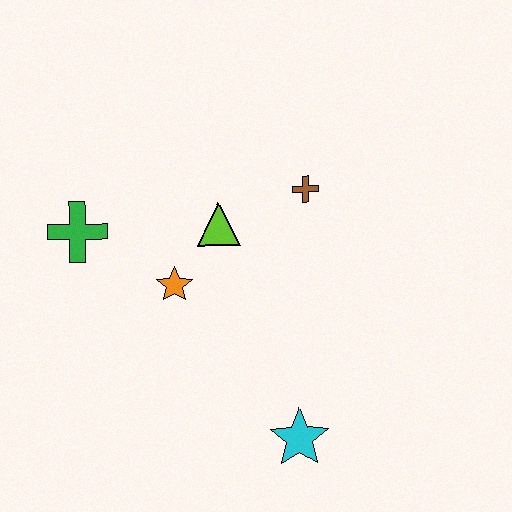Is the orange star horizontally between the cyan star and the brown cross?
No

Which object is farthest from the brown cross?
The cyan star is farthest from the brown cross.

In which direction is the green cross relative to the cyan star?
The green cross is to the left of the cyan star.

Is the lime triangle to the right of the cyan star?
No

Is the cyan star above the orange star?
No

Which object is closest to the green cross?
The orange star is closest to the green cross.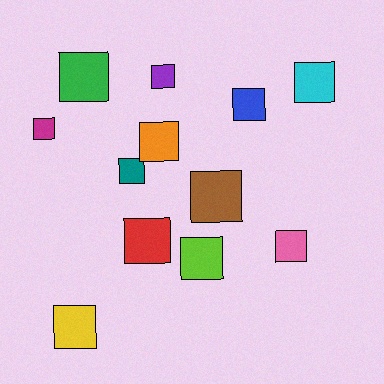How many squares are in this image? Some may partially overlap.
There are 12 squares.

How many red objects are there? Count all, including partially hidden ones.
There is 1 red object.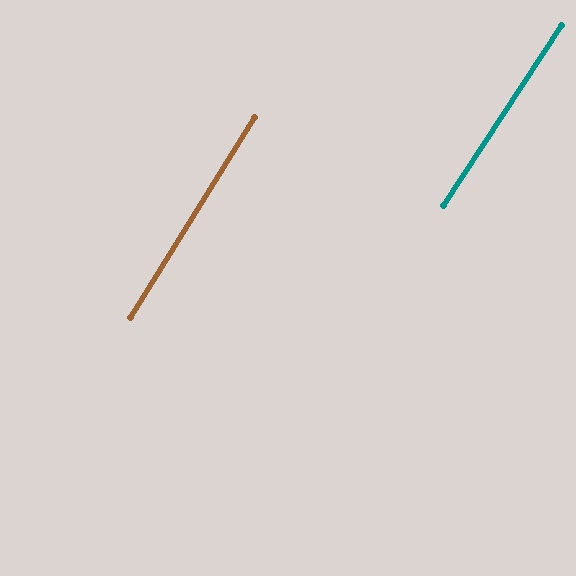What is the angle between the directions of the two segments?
Approximately 1 degree.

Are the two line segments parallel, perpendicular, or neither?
Parallel — their directions differ by only 1.3°.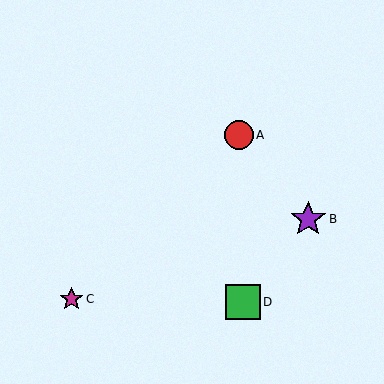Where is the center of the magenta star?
The center of the magenta star is at (72, 299).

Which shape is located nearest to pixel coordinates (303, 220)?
The purple star (labeled B) at (308, 219) is nearest to that location.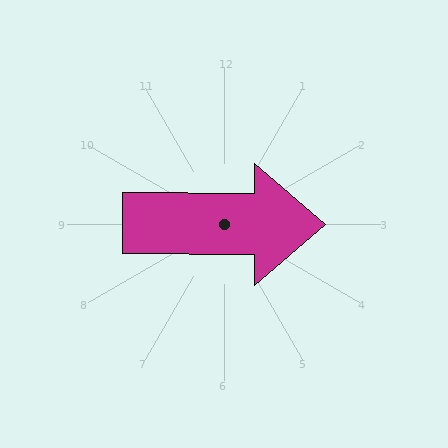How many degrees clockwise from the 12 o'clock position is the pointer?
Approximately 90 degrees.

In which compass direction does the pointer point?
East.